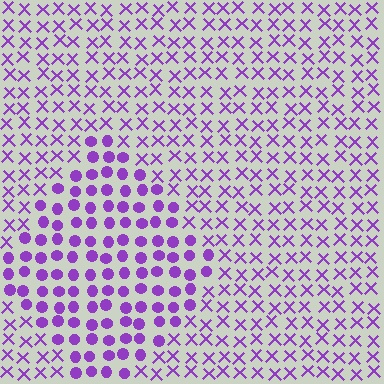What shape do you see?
I see a diamond.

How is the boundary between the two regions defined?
The boundary is defined by a change in element shape: circles inside vs. X marks outside. All elements share the same color and spacing.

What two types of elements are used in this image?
The image uses circles inside the diamond region and X marks outside it.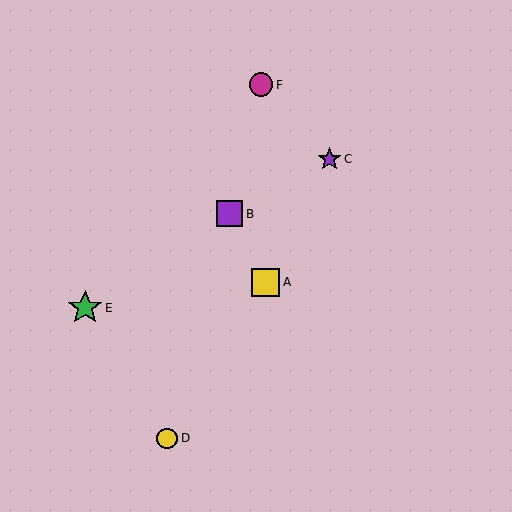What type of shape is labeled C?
Shape C is a purple star.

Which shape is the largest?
The green star (labeled E) is the largest.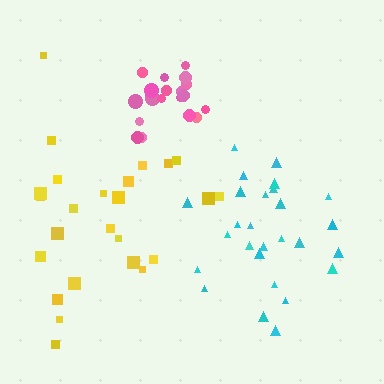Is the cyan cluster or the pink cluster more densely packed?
Pink.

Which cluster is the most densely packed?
Pink.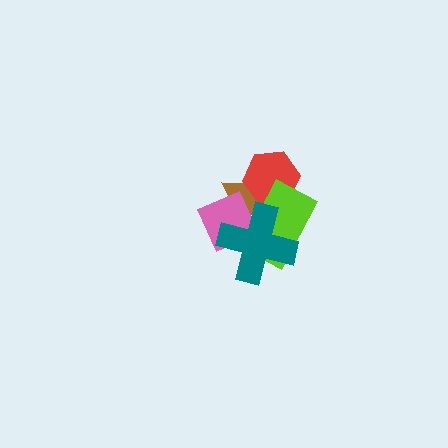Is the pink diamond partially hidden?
Yes, it is partially covered by another shape.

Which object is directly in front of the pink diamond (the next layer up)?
The lime rectangle is directly in front of the pink diamond.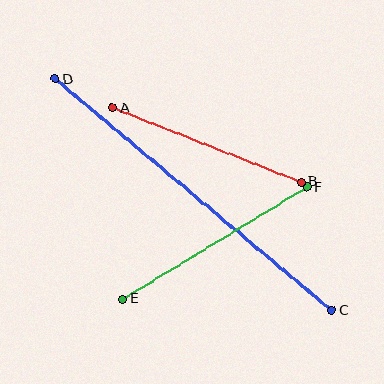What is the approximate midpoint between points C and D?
The midpoint is at approximately (193, 195) pixels.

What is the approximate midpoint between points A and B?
The midpoint is at approximately (207, 145) pixels.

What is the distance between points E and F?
The distance is approximately 215 pixels.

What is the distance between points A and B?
The distance is approximately 203 pixels.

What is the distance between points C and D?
The distance is approximately 360 pixels.